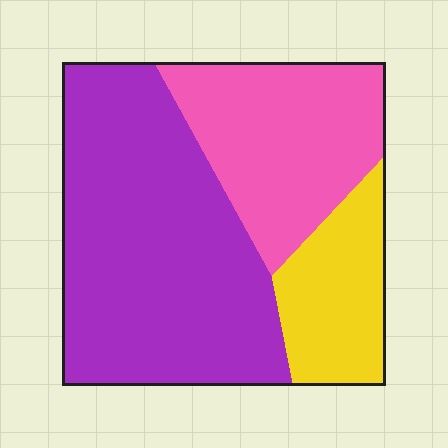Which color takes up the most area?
Purple, at roughly 55%.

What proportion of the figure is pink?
Pink takes up about one quarter (1/4) of the figure.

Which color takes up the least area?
Yellow, at roughly 15%.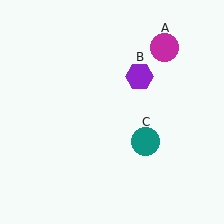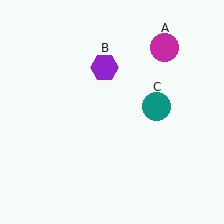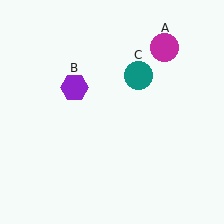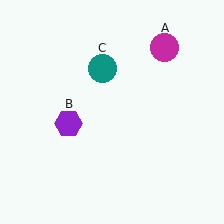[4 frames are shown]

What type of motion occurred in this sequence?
The purple hexagon (object B), teal circle (object C) rotated counterclockwise around the center of the scene.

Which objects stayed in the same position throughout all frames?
Magenta circle (object A) remained stationary.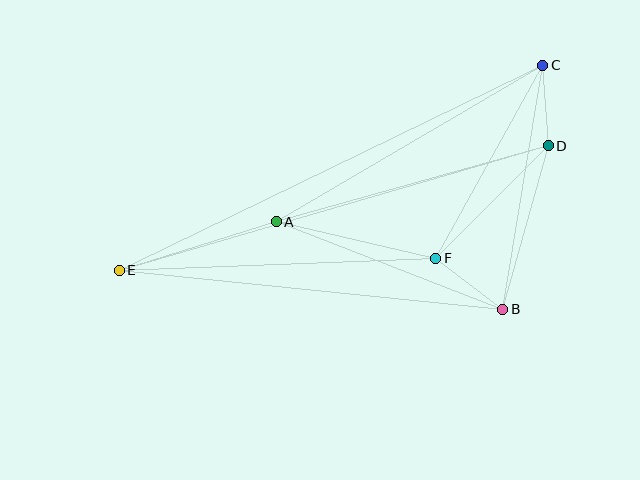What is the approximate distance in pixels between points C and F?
The distance between C and F is approximately 221 pixels.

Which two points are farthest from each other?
Points C and E are farthest from each other.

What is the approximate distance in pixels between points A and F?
The distance between A and F is approximately 164 pixels.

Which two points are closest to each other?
Points C and D are closest to each other.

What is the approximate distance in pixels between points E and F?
The distance between E and F is approximately 317 pixels.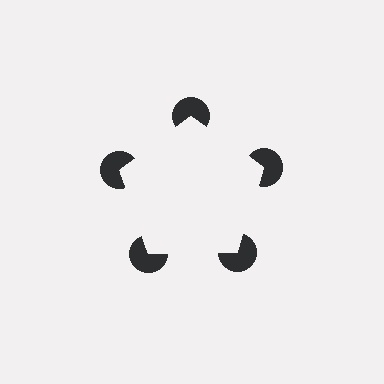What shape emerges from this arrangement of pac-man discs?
An illusory pentagon — its edges are inferred from the aligned wedge cuts in the pac-man discs, not physically drawn.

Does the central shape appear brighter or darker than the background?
It typically appears slightly brighter than the background, even though no actual brightness change is drawn.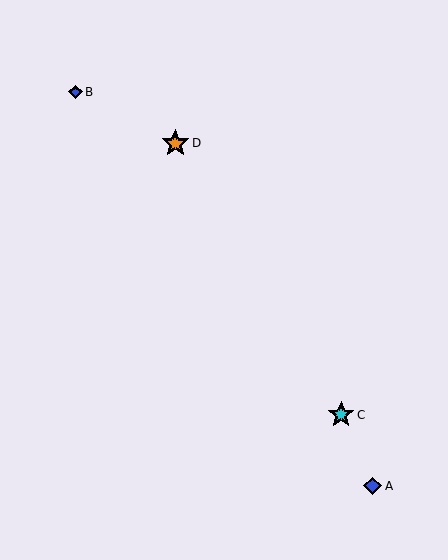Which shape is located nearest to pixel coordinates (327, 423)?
The cyan star (labeled C) at (341, 415) is nearest to that location.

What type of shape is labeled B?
Shape B is a blue diamond.